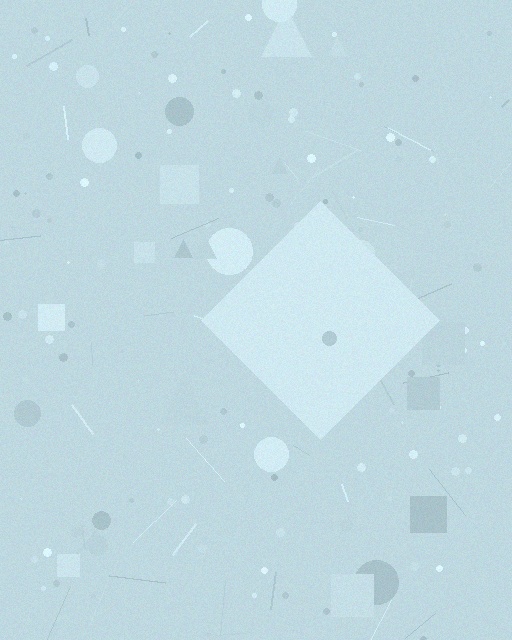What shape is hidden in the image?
A diamond is hidden in the image.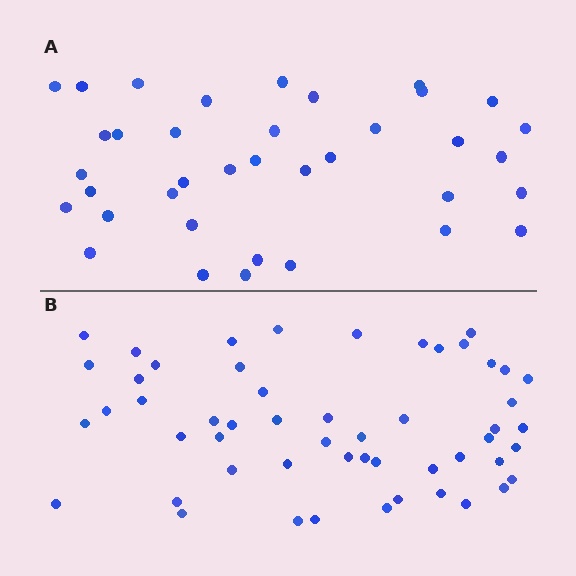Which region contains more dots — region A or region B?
Region B (the bottom region) has more dots.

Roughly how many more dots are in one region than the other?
Region B has approximately 15 more dots than region A.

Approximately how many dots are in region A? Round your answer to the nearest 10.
About 40 dots. (The exact count is 37, which rounds to 40.)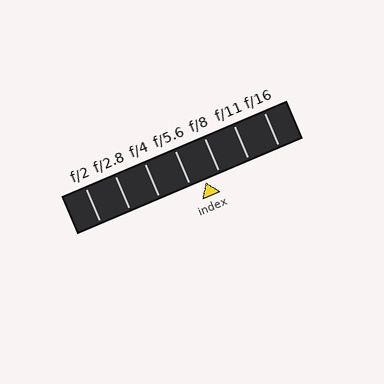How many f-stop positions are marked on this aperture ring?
There are 7 f-stop positions marked.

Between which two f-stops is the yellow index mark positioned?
The index mark is between f/5.6 and f/8.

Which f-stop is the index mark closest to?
The index mark is closest to f/8.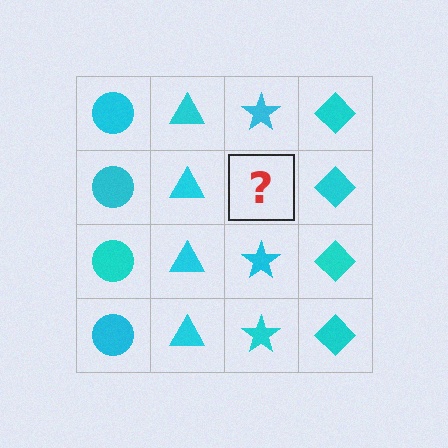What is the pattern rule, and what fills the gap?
The rule is that each column has a consistent shape. The gap should be filled with a cyan star.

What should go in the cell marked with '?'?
The missing cell should contain a cyan star.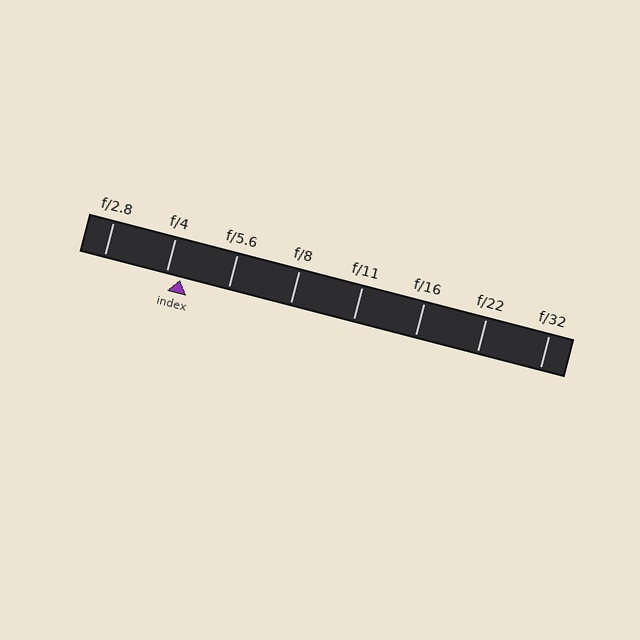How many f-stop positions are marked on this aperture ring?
There are 8 f-stop positions marked.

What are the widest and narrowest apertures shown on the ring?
The widest aperture shown is f/2.8 and the narrowest is f/32.